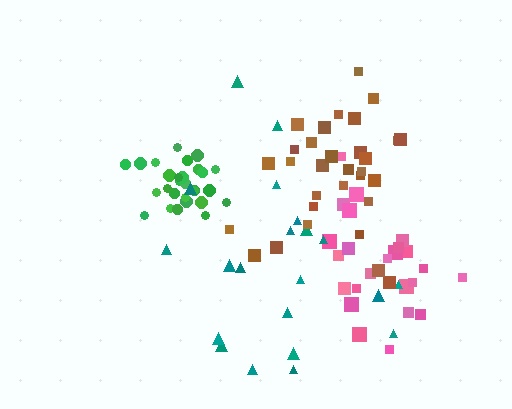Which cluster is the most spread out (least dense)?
Teal.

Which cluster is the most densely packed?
Green.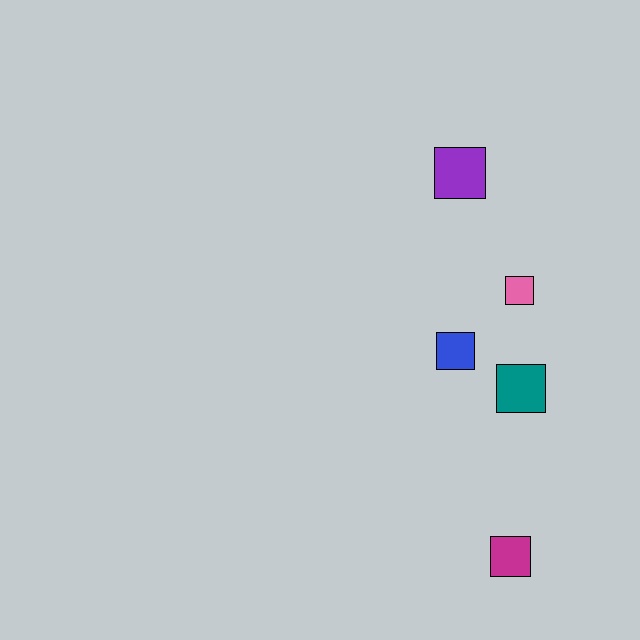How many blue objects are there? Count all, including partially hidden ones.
There is 1 blue object.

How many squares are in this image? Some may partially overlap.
There are 5 squares.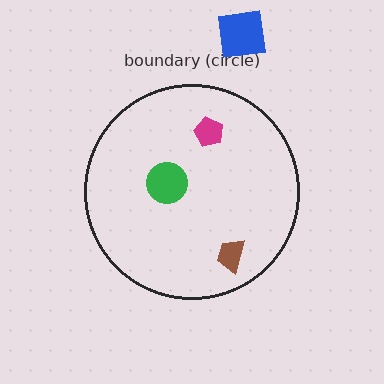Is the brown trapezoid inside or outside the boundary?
Inside.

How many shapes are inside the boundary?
3 inside, 1 outside.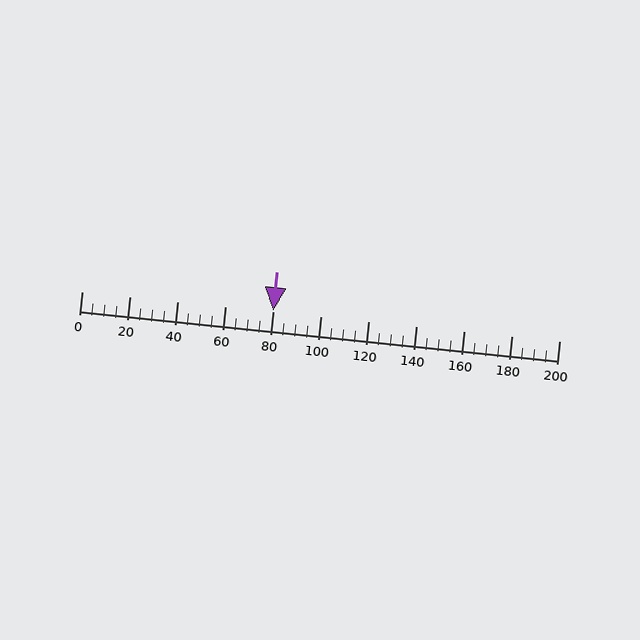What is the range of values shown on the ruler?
The ruler shows values from 0 to 200.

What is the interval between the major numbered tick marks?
The major tick marks are spaced 20 units apart.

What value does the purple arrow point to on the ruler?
The purple arrow points to approximately 80.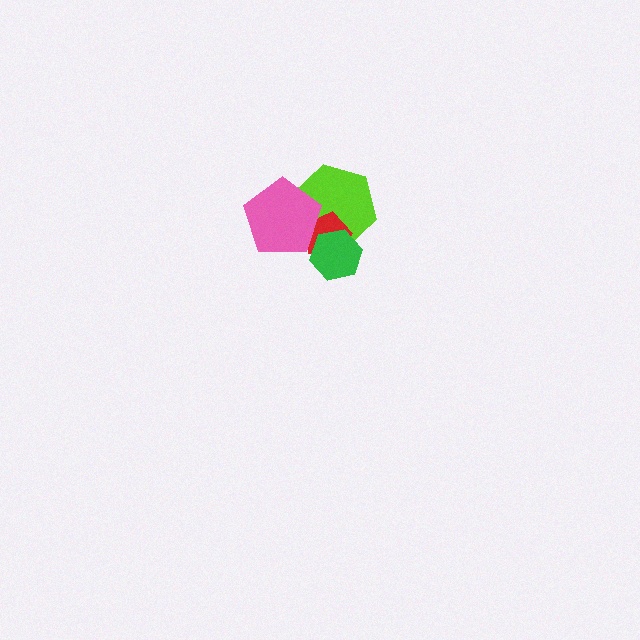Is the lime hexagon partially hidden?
Yes, it is partially covered by another shape.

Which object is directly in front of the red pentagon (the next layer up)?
The green hexagon is directly in front of the red pentagon.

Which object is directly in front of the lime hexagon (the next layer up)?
The red pentagon is directly in front of the lime hexagon.